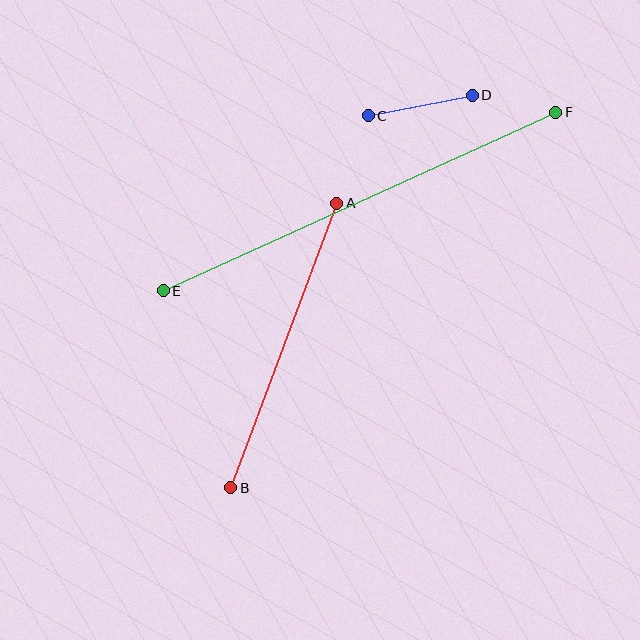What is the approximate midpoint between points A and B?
The midpoint is at approximately (284, 346) pixels.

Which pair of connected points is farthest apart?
Points E and F are farthest apart.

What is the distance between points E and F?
The distance is approximately 431 pixels.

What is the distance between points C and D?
The distance is approximately 106 pixels.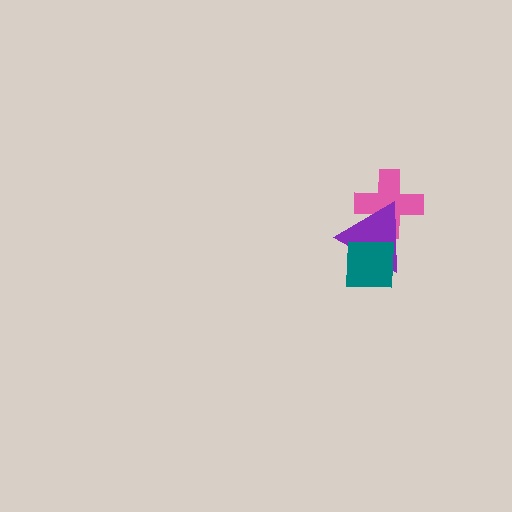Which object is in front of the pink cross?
The purple triangle is in front of the pink cross.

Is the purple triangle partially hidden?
Yes, it is partially covered by another shape.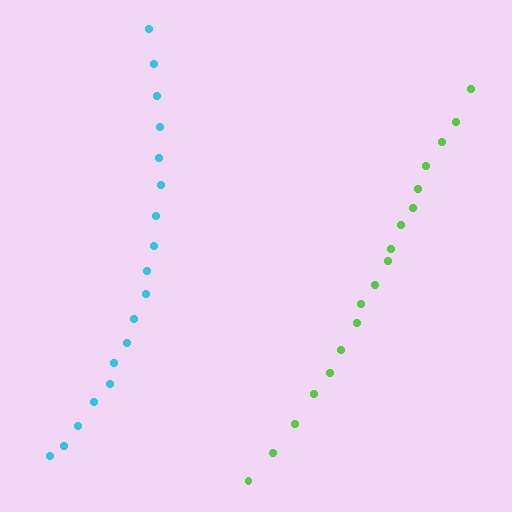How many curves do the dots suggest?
There are 2 distinct paths.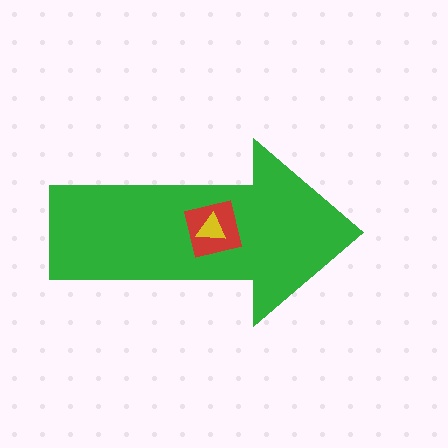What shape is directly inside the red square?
The yellow triangle.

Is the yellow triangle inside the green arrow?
Yes.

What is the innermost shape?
The yellow triangle.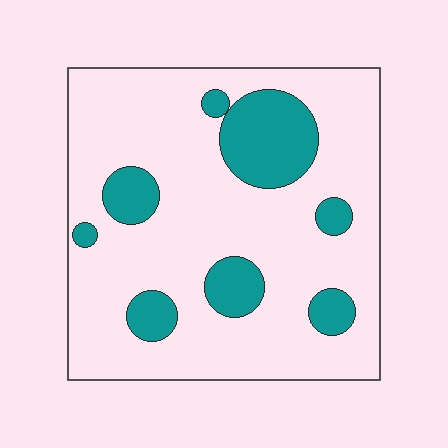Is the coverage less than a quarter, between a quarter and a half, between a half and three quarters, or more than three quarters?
Less than a quarter.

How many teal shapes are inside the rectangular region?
8.